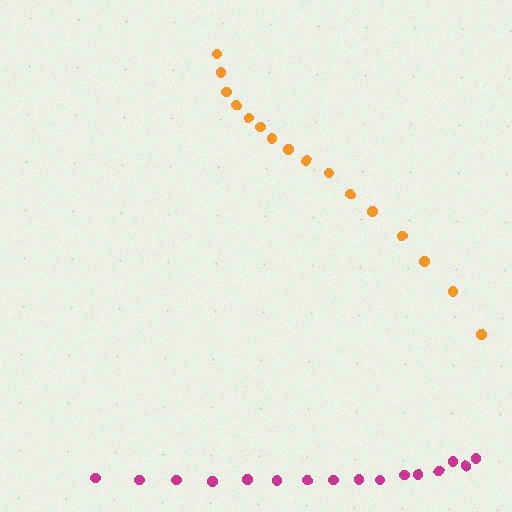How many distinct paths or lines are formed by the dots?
There are 2 distinct paths.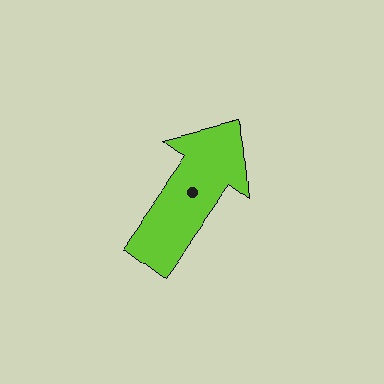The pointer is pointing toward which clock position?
Roughly 1 o'clock.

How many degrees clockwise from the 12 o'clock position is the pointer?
Approximately 36 degrees.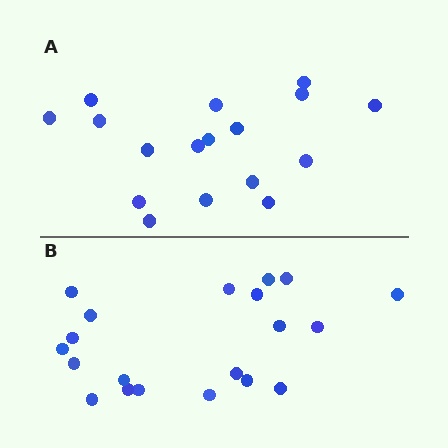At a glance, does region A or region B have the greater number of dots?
Region B (the bottom region) has more dots.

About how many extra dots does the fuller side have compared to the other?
Region B has just a few more — roughly 2 or 3 more dots than region A.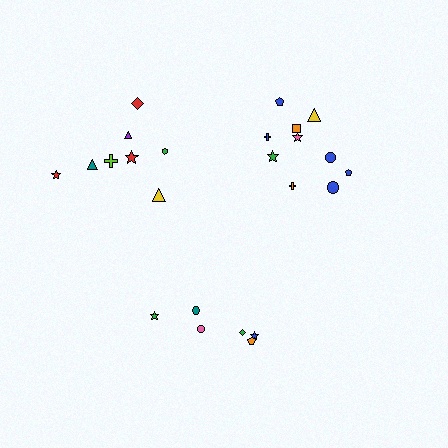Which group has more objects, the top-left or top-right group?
The top-right group.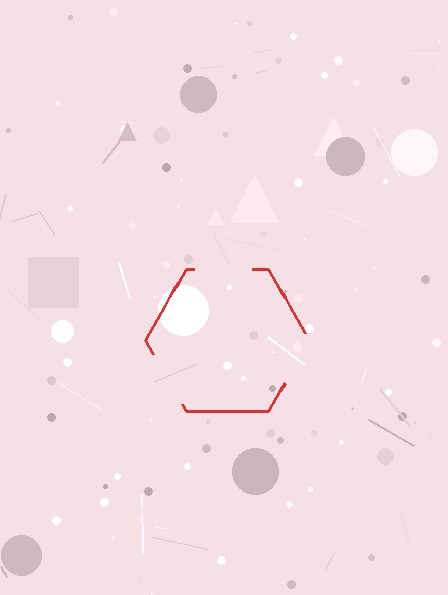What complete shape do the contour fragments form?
The contour fragments form a hexagon.